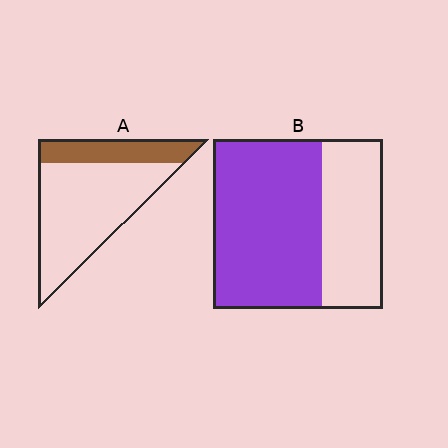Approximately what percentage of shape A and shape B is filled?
A is approximately 25% and B is approximately 65%.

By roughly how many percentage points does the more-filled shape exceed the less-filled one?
By roughly 40 percentage points (B over A).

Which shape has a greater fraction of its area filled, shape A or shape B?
Shape B.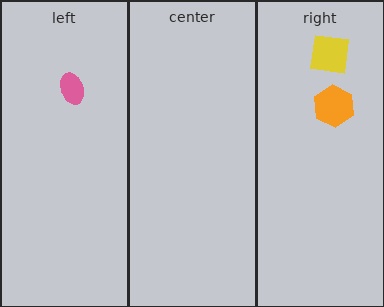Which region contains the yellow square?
The right region.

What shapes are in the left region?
The pink ellipse.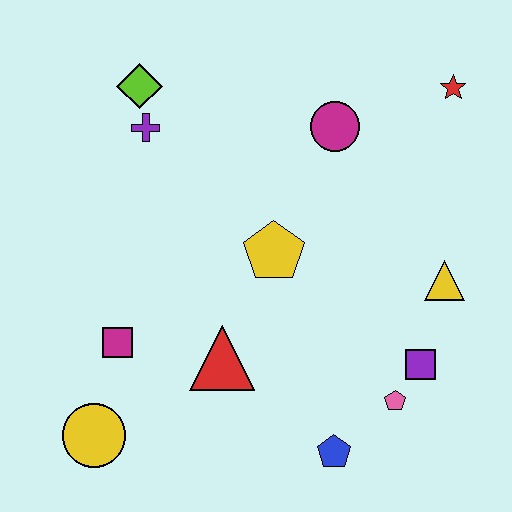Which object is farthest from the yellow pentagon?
The yellow circle is farthest from the yellow pentagon.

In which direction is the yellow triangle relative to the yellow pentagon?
The yellow triangle is to the right of the yellow pentagon.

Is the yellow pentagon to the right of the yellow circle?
Yes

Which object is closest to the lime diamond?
The purple cross is closest to the lime diamond.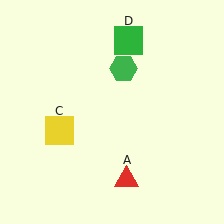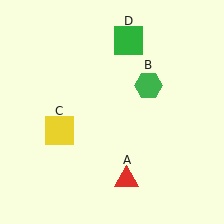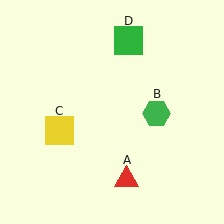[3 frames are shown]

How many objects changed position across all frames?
1 object changed position: green hexagon (object B).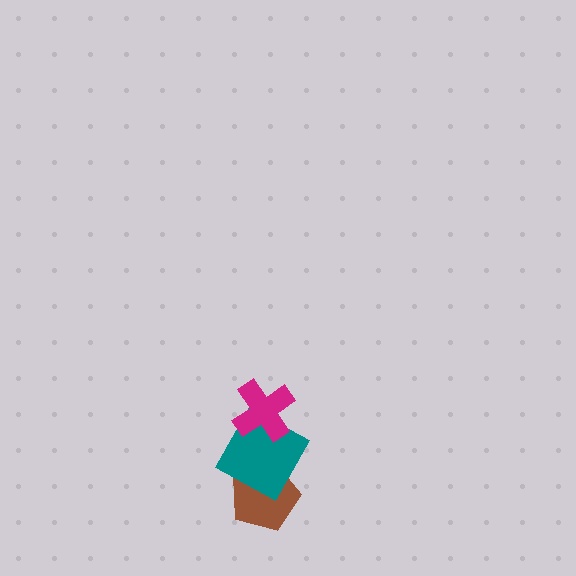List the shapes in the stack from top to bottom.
From top to bottom: the magenta cross, the teal square, the brown pentagon.